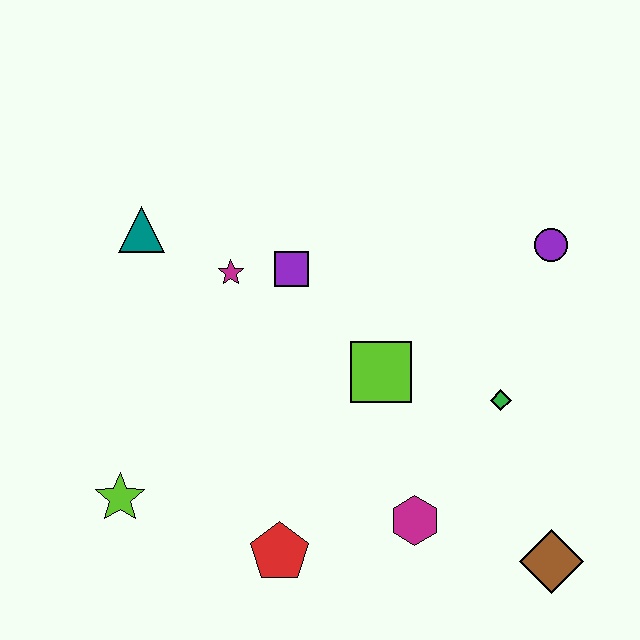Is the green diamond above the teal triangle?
No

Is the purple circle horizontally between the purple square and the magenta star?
No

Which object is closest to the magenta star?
The purple square is closest to the magenta star.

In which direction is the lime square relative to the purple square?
The lime square is below the purple square.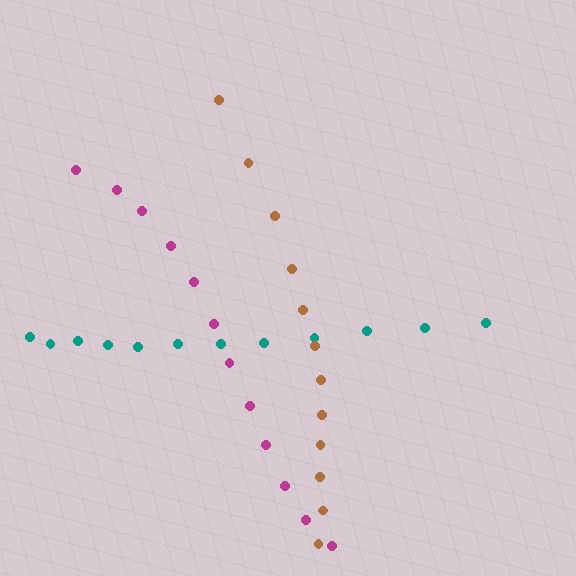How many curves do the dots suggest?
There are 3 distinct paths.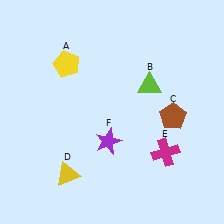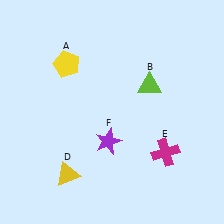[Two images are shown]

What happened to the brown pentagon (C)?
The brown pentagon (C) was removed in Image 2. It was in the bottom-right area of Image 1.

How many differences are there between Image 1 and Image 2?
There is 1 difference between the two images.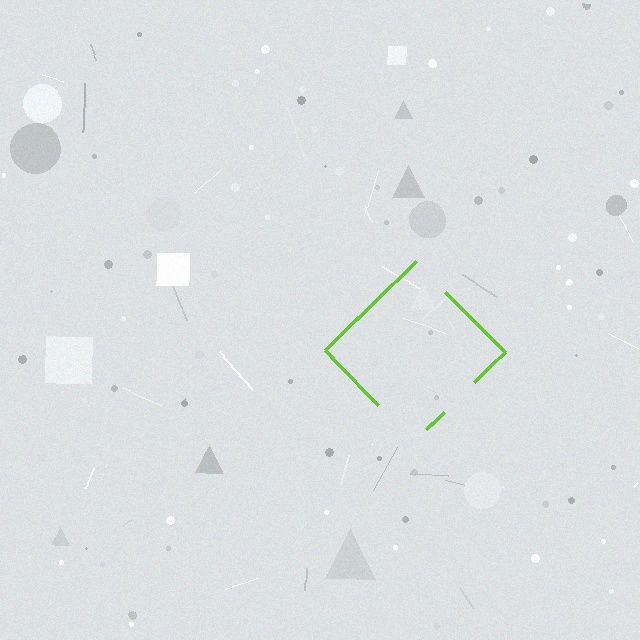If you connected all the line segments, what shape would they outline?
They would outline a diamond.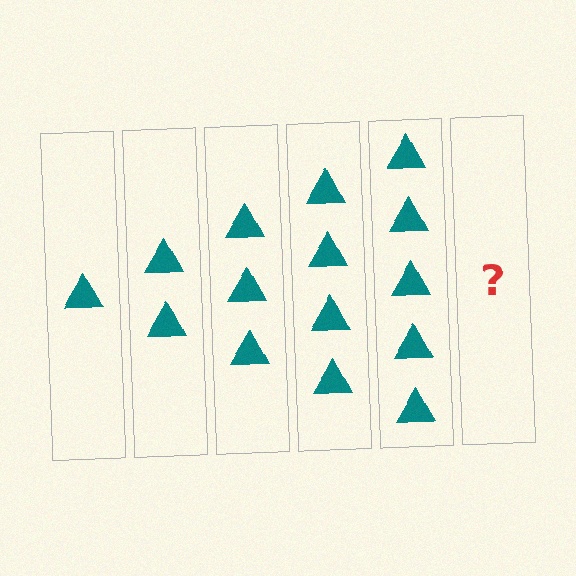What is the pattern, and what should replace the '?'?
The pattern is that each step adds one more triangle. The '?' should be 6 triangles.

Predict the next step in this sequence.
The next step is 6 triangles.